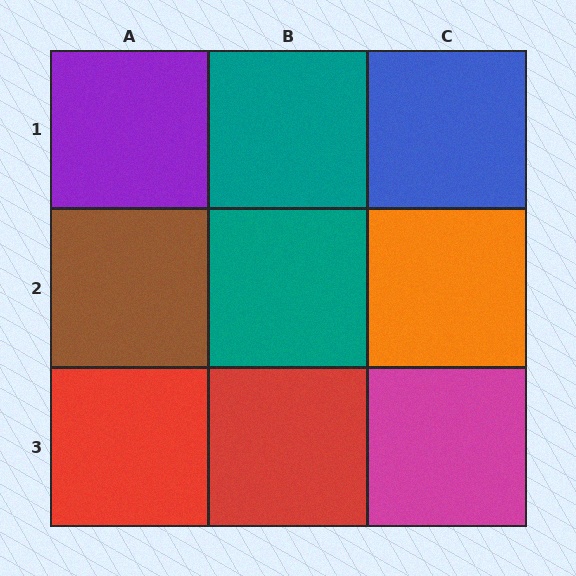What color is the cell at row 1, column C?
Blue.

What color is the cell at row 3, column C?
Magenta.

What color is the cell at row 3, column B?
Red.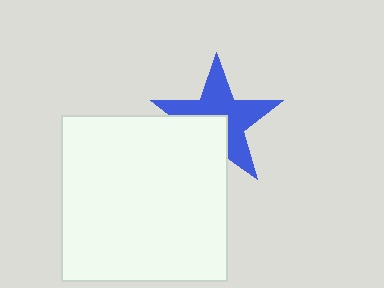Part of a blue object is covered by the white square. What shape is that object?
It is a star.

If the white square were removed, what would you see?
You would see the complete blue star.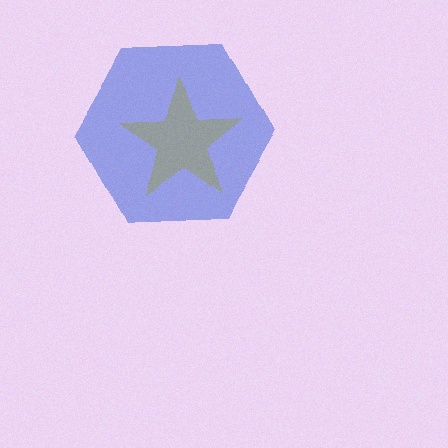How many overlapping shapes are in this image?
There are 2 overlapping shapes in the image.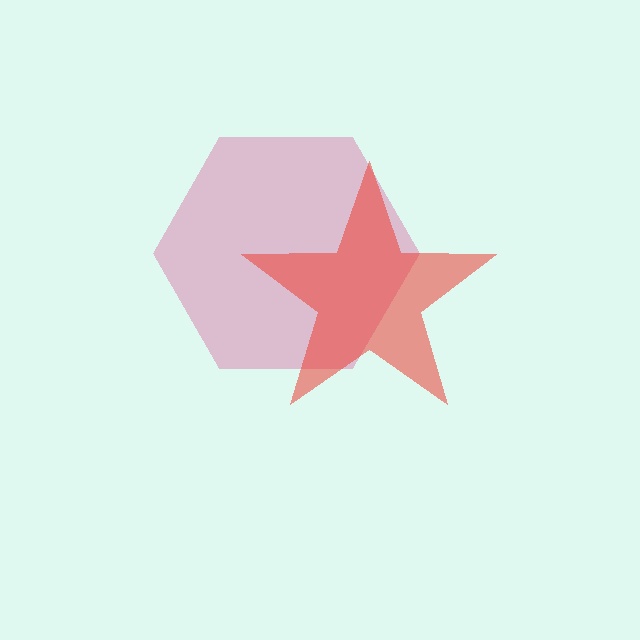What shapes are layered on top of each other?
The layered shapes are: a pink hexagon, a red star.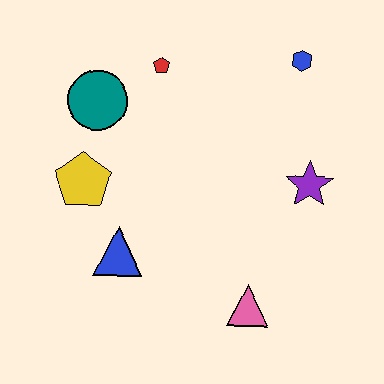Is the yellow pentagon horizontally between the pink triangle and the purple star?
No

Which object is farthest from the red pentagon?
The pink triangle is farthest from the red pentagon.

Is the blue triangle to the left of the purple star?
Yes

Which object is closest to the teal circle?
The red pentagon is closest to the teal circle.